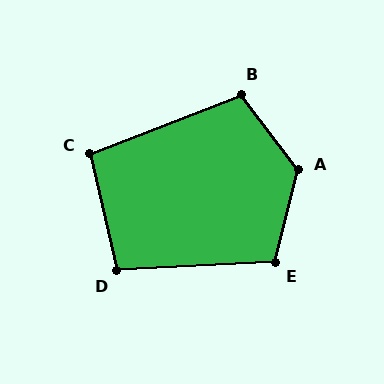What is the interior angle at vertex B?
Approximately 106 degrees (obtuse).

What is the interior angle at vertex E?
Approximately 107 degrees (obtuse).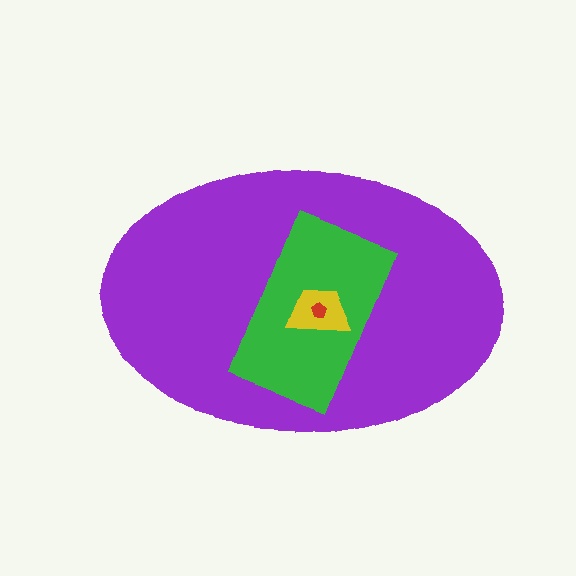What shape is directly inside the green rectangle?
The yellow trapezoid.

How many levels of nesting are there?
4.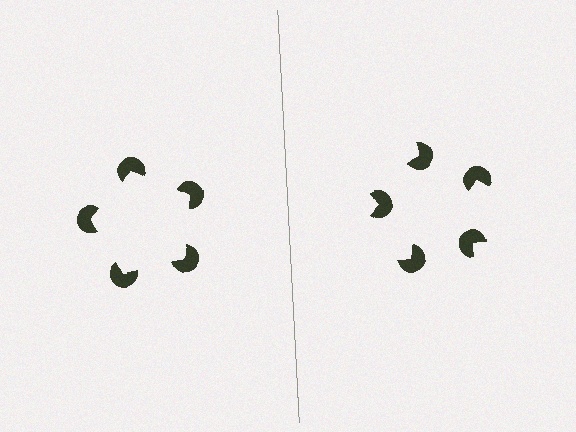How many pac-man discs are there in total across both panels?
10 — 5 on each side.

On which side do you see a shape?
An illusory pentagon appears on the left side. On the right side the wedge cuts are rotated, so no coherent shape forms.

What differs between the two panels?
The pac-man discs are positioned identically on both sides; only the wedge orientations differ. On the left they align to a pentagon; on the right they are misaligned.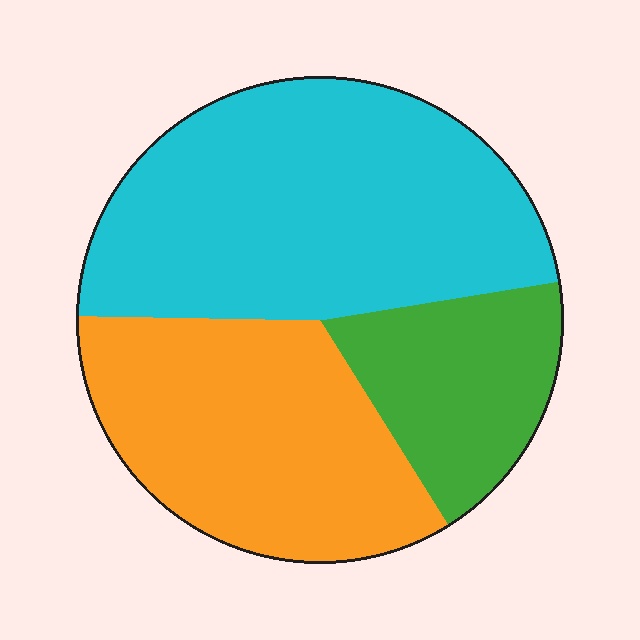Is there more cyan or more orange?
Cyan.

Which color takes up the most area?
Cyan, at roughly 45%.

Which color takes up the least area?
Green, at roughly 20%.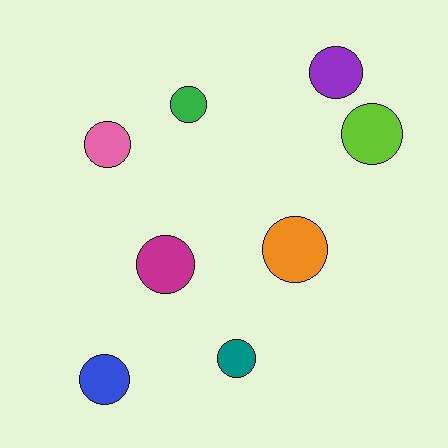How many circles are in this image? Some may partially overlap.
There are 8 circles.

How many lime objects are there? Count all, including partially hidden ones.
There is 1 lime object.